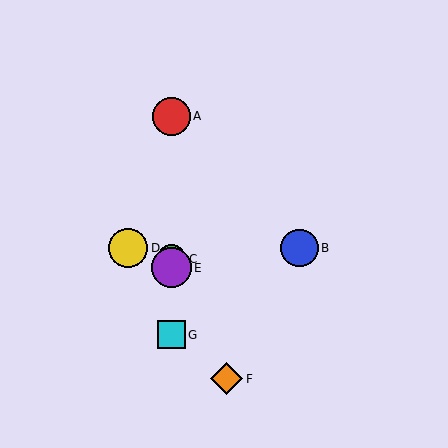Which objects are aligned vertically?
Objects A, C, E, G are aligned vertically.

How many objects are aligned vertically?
4 objects (A, C, E, G) are aligned vertically.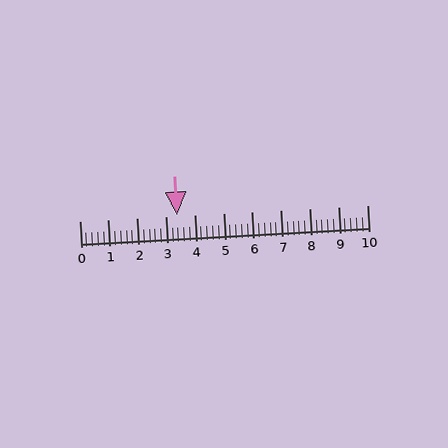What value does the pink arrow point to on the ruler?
The pink arrow points to approximately 3.4.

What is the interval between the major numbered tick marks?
The major tick marks are spaced 1 units apart.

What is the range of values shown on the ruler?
The ruler shows values from 0 to 10.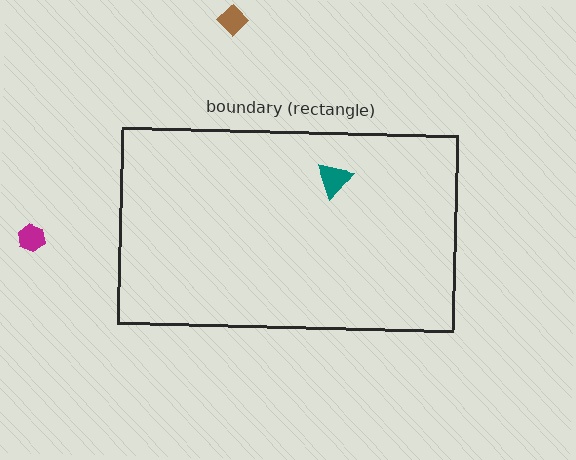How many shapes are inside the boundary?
1 inside, 2 outside.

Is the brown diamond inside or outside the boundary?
Outside.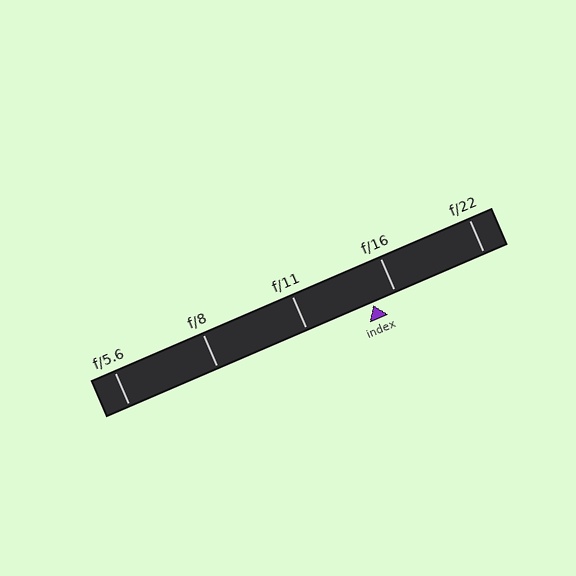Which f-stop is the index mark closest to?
The index mark is closest to f/16.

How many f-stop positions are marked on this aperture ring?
There are 5 f-stop positions marked.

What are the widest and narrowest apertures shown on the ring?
The widest aperture shown is f/5.6 and the narrowest is f/22.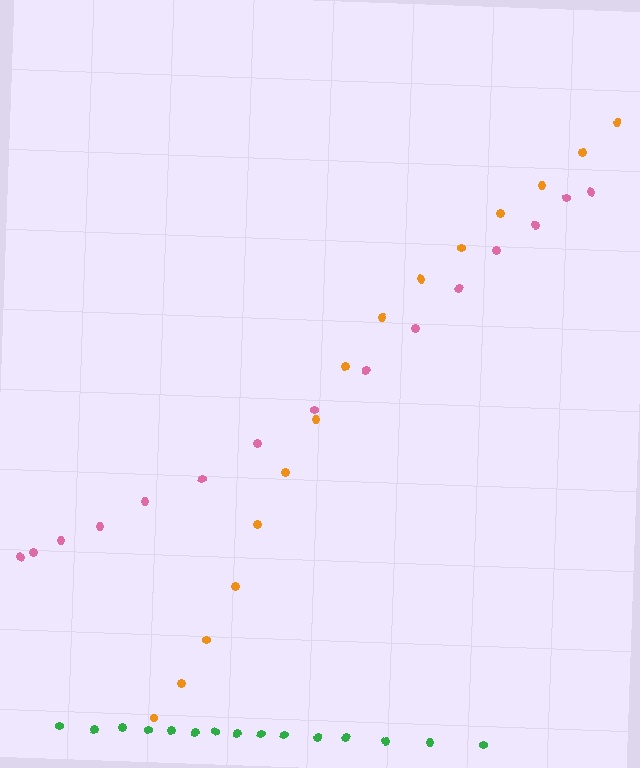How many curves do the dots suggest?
There are 3 distinct paths.